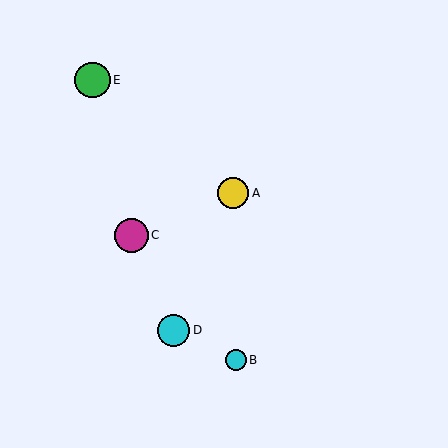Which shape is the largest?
The green circle (labeled E) is the largest.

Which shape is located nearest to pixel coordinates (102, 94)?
The green circle (labeled E) at (93, 80) is nearest to that location.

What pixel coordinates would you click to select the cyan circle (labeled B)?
Click at (236, 360) to select the cyan circle B.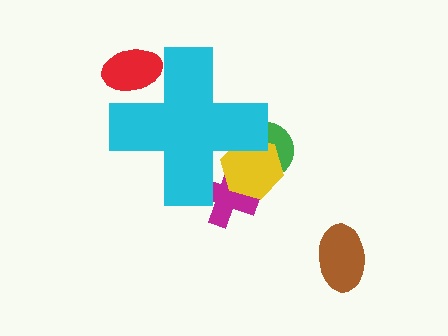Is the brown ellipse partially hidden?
No, the brown ellipse is fully visible.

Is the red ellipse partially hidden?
Yes, the red ellipse is partially hidden behind the cyan cross.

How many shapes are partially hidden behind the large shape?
4 shapes are partially hidden.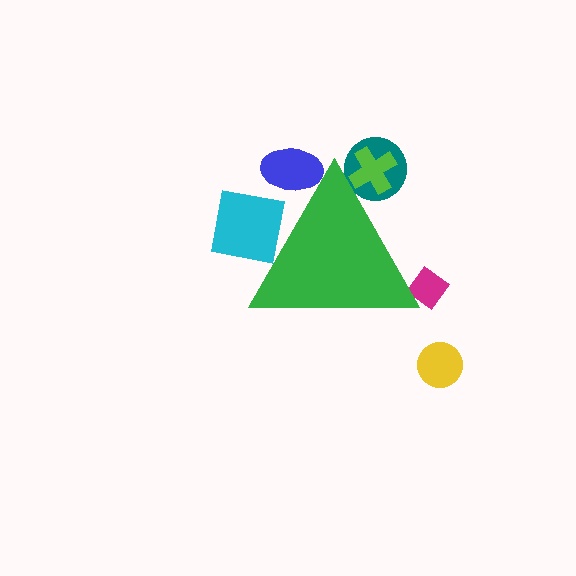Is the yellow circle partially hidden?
No, the yellow circle is fully visible.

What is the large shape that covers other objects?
A green triangle.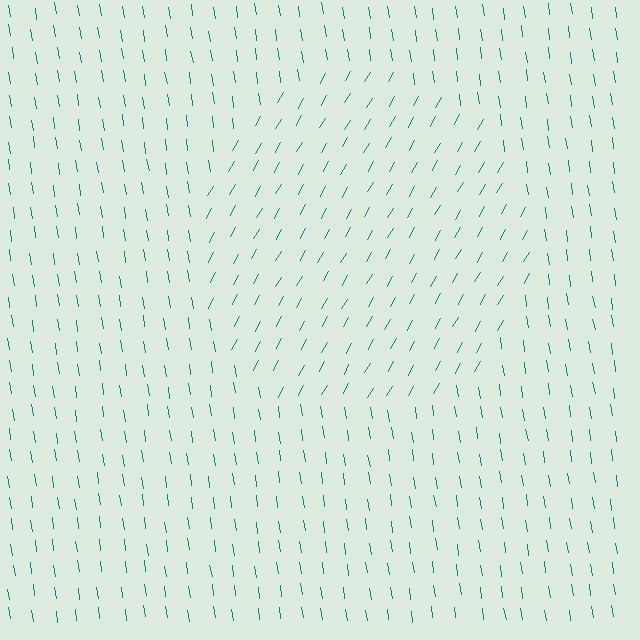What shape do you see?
I see a circle.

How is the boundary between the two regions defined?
The boundary is defined purely by a change in line orientation (approximately 38 degrees difference). All lines are the same color and thickness.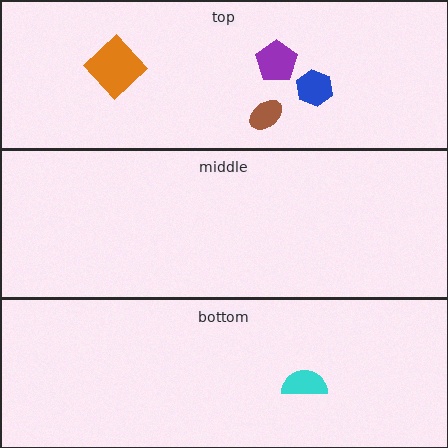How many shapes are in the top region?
4.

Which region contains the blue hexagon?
The top region.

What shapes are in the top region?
The blue hexagon, the brown ellipse, the purple pentagon, the orange diamond.